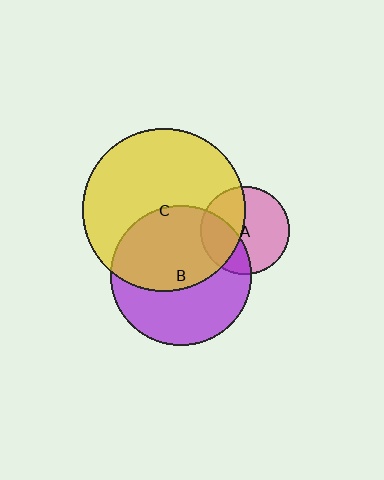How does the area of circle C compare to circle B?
Approximately 1.3 times.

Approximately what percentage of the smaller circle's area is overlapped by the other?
Approximately 35%.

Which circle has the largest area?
Circle C (yellow).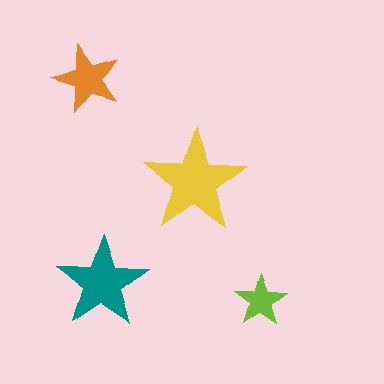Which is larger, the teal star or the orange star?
The teal one.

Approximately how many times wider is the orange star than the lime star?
About 1.5 times wider.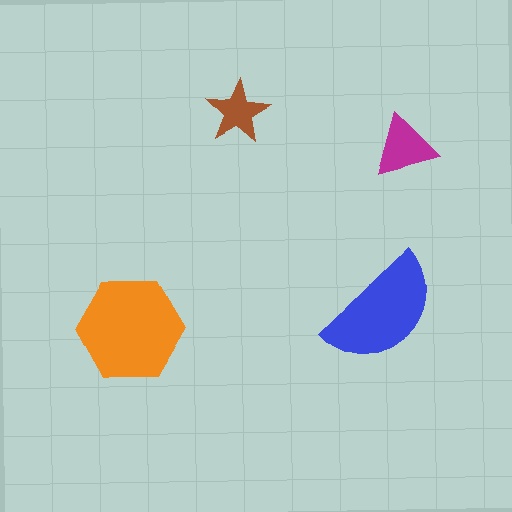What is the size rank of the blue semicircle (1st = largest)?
2nd.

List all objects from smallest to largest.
The brown star, the magenta triangle, the blue semicircle, the orange hexagon.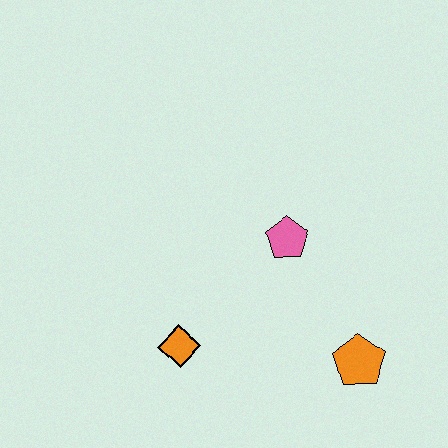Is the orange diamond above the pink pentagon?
No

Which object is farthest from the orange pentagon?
The orange diamond is farthest from the orange pentagon.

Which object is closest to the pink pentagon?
The orange pentagon is closest to the pink pentagon.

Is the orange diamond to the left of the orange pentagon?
Yes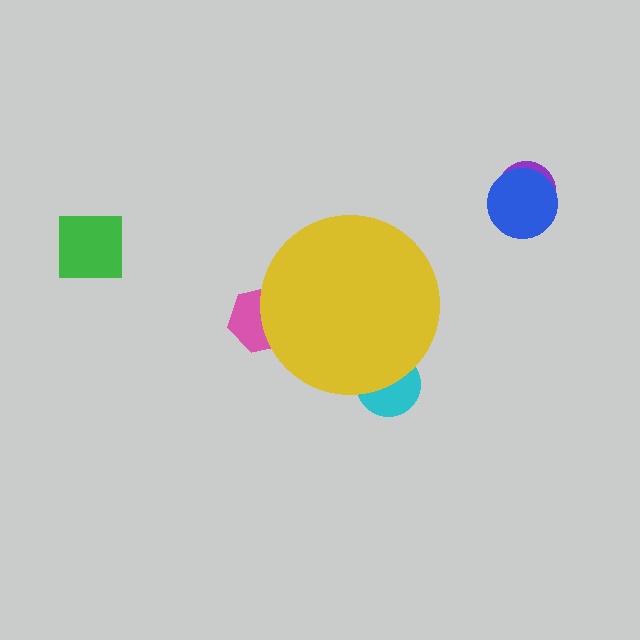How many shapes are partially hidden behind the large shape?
2 shapes are partially hidden.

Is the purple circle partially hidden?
No, the purple circle is fully visible.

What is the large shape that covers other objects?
A yellow circle.